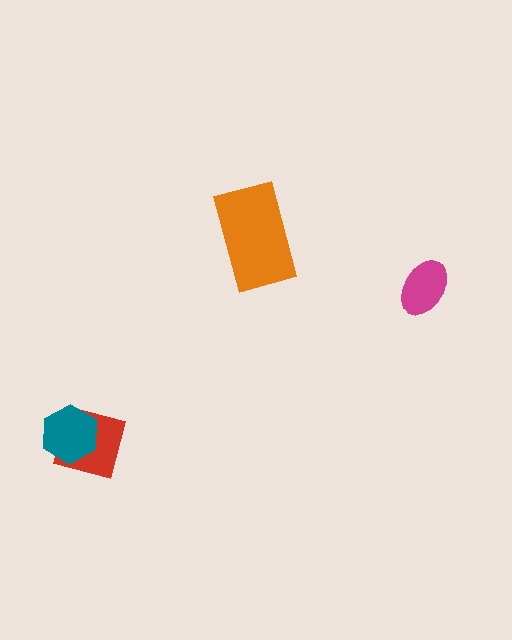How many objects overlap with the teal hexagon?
1 object overlaps with the teal hexagon.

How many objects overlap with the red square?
1 object overlaps with the red square.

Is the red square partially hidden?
Yes, it is partially covered by another shape.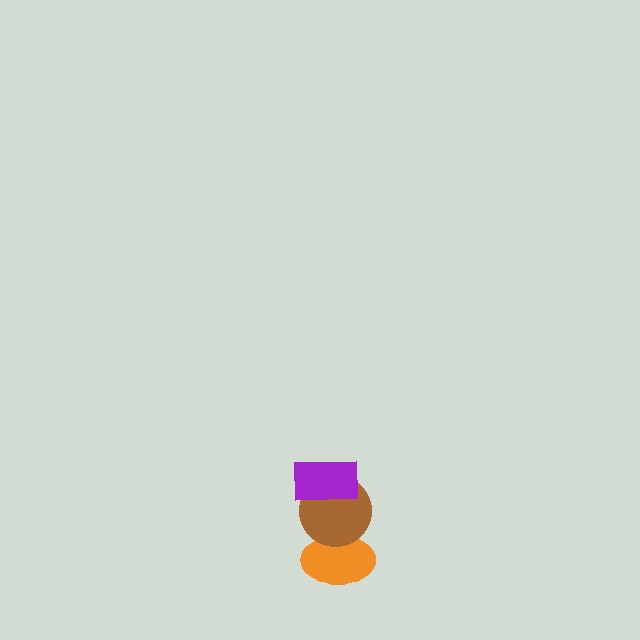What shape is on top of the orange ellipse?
The brown circle is on top of the orange ellipse.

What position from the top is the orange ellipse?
The orange ellipse is 3rd from the top.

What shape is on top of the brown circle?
The purple rectangle is on top of the brown circle.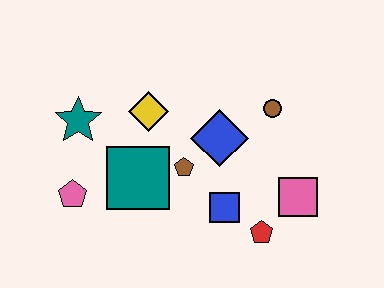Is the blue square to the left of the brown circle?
Yes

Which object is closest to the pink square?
The red pentagon is closest to the pink square.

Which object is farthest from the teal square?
The pink square is farthest from the teal square.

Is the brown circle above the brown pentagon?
Yes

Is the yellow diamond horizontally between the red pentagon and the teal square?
Yes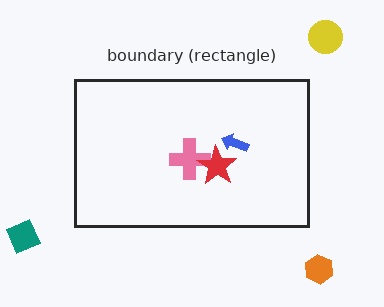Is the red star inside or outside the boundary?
Inside.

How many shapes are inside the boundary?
3 inside, 3 outside.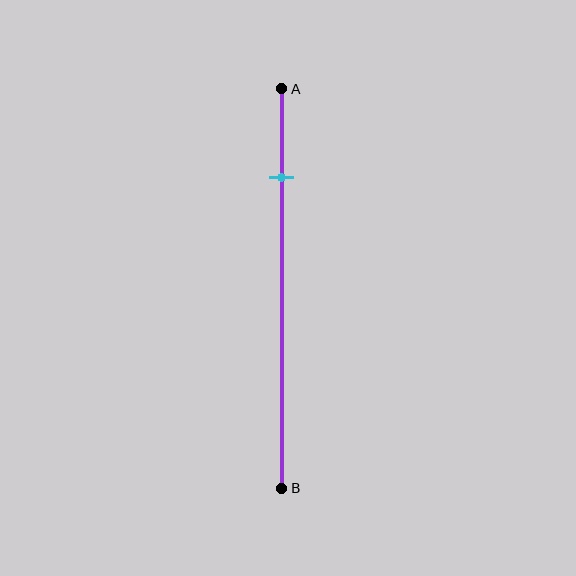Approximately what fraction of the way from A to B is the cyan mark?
The cyan mark is approximately 20% of the way from A to B.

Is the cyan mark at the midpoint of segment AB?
No, the mark is at about 20% from A, not at the 50% midpoint.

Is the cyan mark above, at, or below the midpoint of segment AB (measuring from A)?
The cyan mark is above the midpoint of segment AB.